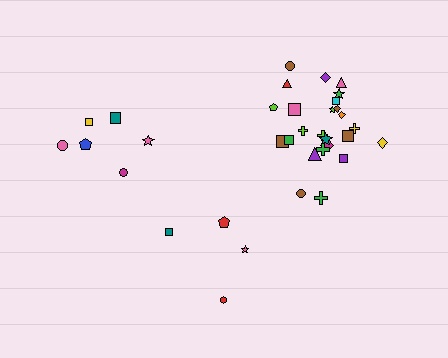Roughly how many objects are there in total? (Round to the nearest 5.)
Roughly 35 objects in total.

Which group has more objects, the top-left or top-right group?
The top-right group.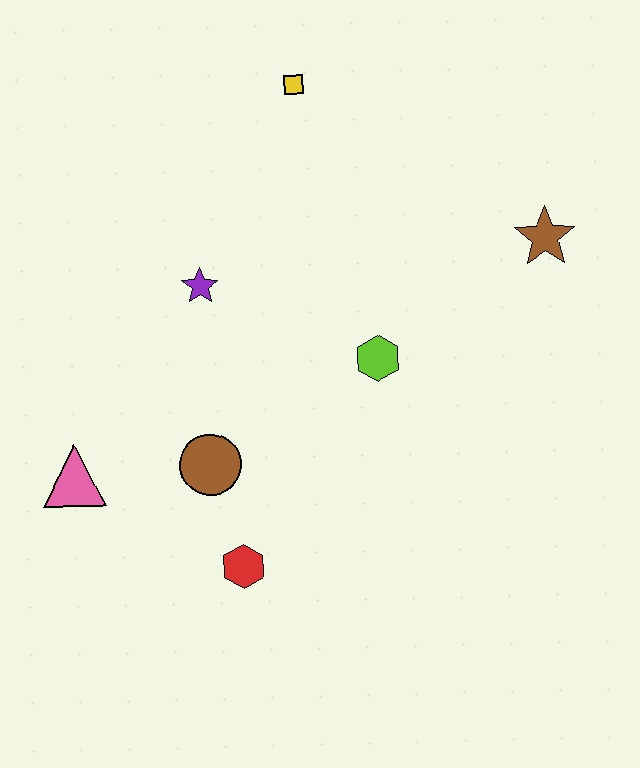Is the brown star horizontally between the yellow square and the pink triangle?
No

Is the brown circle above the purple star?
No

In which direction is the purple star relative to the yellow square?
The purple star is below the yellow square.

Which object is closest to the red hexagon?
The brown circle is closest to the red hexagon.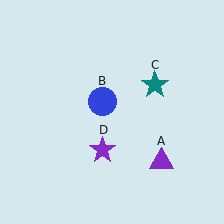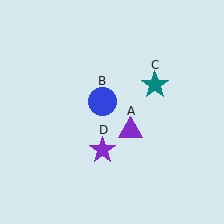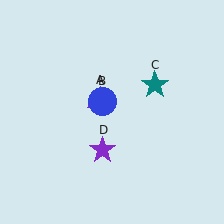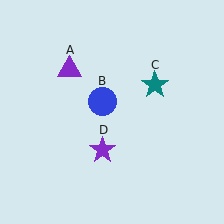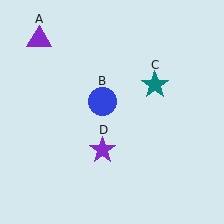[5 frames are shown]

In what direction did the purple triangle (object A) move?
The purple triangle (object A) moved up and to the left.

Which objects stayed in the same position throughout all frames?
Blue circle (object B) and teal star (object C) and purple star (object D) remained stationary.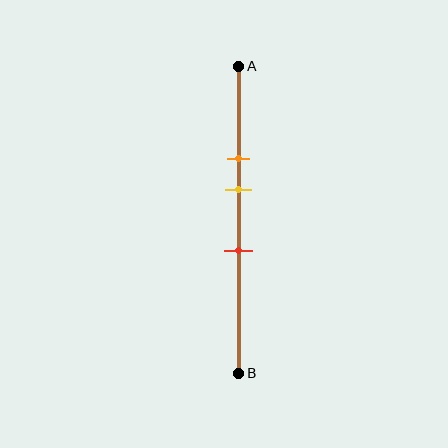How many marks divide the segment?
There are 3 marks dividing the segment.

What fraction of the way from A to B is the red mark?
The red mark is approximately 60% (0.6) of the way from A to B.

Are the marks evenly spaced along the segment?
Yes, the marks are approximately evenly spaced.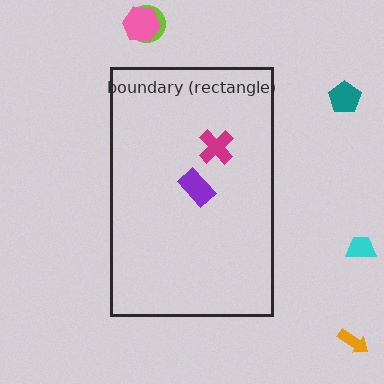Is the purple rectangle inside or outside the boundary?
Inside.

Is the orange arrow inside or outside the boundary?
Outside.